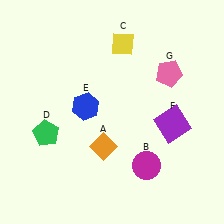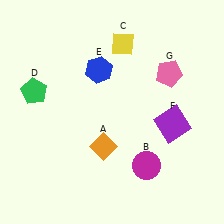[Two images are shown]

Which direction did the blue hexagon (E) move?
The blue hexagon (E) moved up.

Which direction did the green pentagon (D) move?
The green pentagon (D) moved up.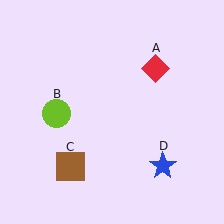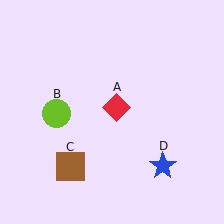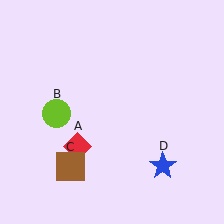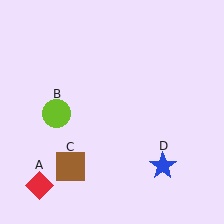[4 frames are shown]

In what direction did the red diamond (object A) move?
The red diamond (object A) moved down and to the left.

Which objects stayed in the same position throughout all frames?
Lime circle (object B) and brown square (object C) and blue star (object D) remained stationary.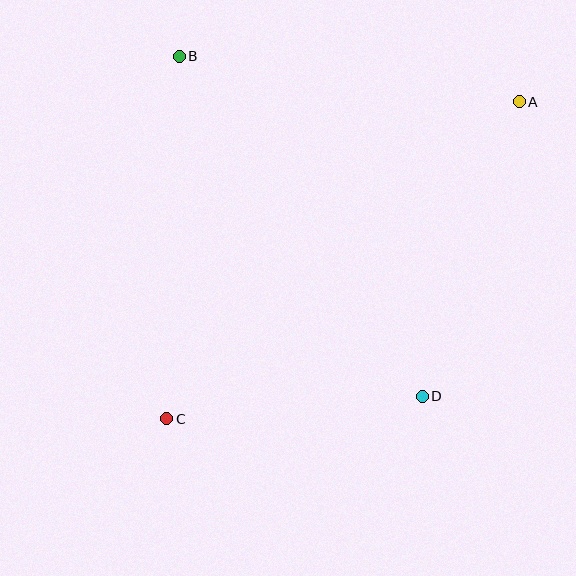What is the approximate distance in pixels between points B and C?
The distance between B and C is approximately 363 pixels.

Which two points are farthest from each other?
Points A and C are farthest from each other.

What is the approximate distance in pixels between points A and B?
The distance between A and B is approximately 343 pixels.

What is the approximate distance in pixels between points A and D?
The distance between A and D is approximately 310 pixels.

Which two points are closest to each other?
Points C and D are closest to each other.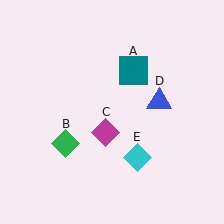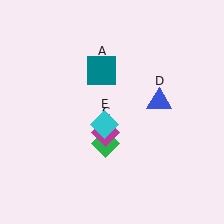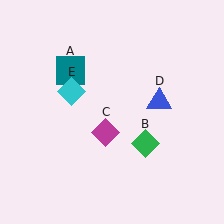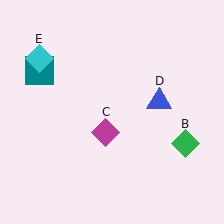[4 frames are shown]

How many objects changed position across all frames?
3 objects changed position: teal square (object A), green diamond (object B), cyan diamond (object E).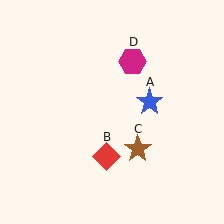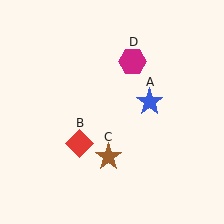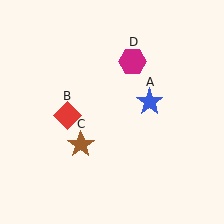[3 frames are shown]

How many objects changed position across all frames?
2 objects changed position: red diamond (object B), brown star (object C).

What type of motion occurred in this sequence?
The red diamond (object B), brown star (object C) rotated clockwise around the center of the scene.